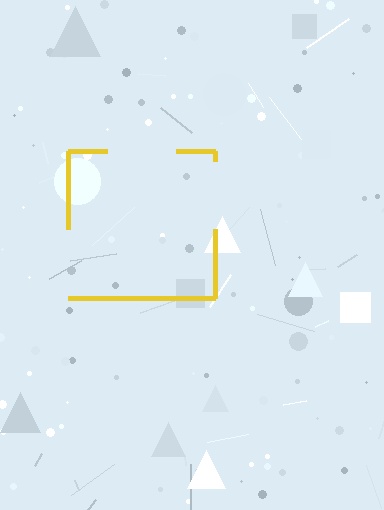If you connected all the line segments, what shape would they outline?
They would outline a square.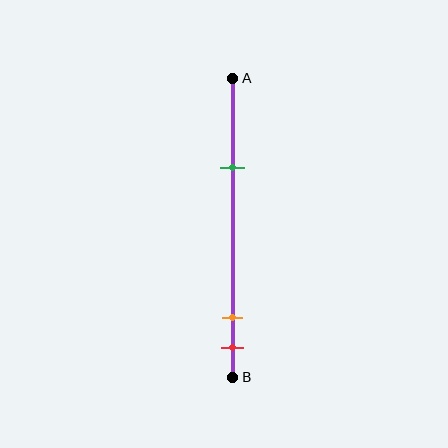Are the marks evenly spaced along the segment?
No, the marks are not evenly spaced.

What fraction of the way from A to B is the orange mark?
The orange mark is approximately 80% (0.8) of the way from A to B.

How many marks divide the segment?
There are 3 marks dividing the segment.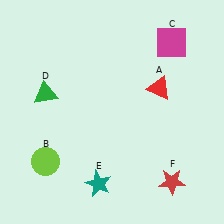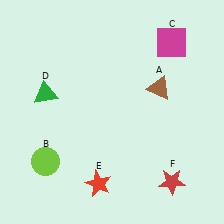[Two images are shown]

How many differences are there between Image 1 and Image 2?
There are 2 differences between the two images.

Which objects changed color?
A changed from red to brown. E changed from teal to red.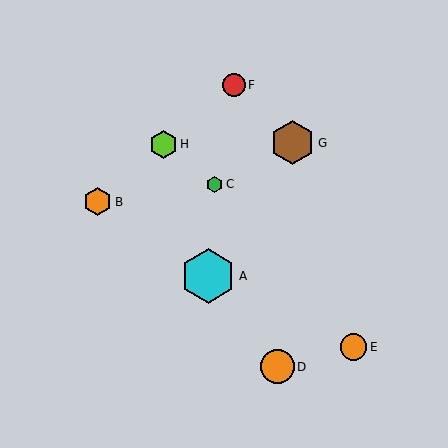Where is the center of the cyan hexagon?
The center of the cyan hexagon is at (208, 276).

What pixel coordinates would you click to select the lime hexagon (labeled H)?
Click at (163, 144) to select the lime hexagon H.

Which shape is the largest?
The cyan hexagon (labeled A) is the largest.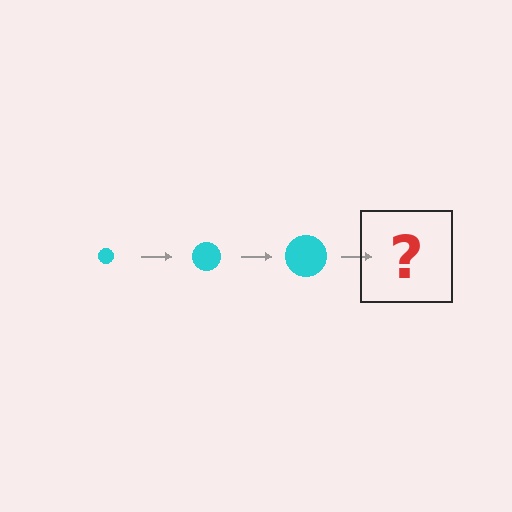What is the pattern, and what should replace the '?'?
The pattern is that the circle gets progressively larger each step. The '?' should be a cyan circle, larger than the previous one.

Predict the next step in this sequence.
The next step is a cyan circle, larger than the previous one.